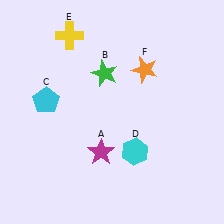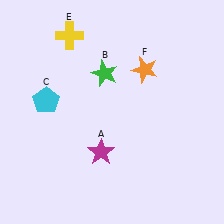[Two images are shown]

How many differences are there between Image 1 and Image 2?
There is 1 difference between the two images.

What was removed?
The cyan hexagon (D) was removed in Image 2.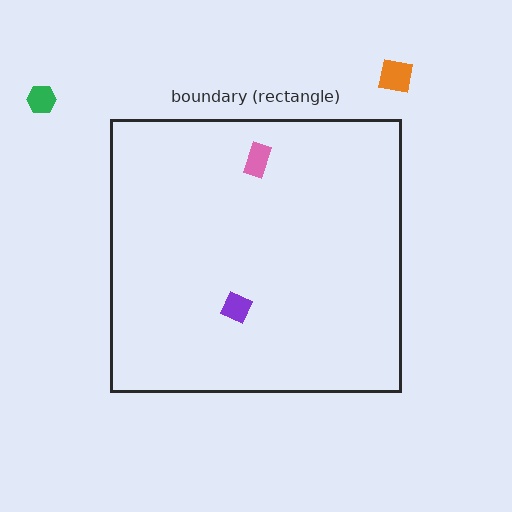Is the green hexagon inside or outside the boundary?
Outside.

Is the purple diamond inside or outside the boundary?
Inside.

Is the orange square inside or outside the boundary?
Outside.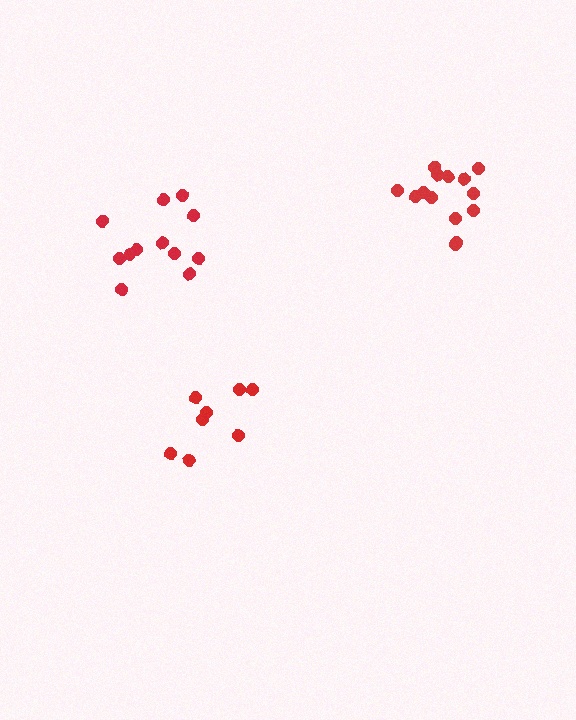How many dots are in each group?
Group 1: 14 dots, Group 2: 12 dots, Group 3: 8 dots (34 total).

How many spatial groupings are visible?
There are 3 spatial groupings.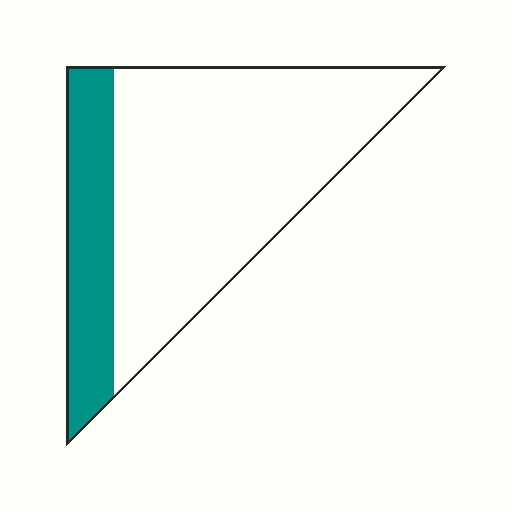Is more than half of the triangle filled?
No.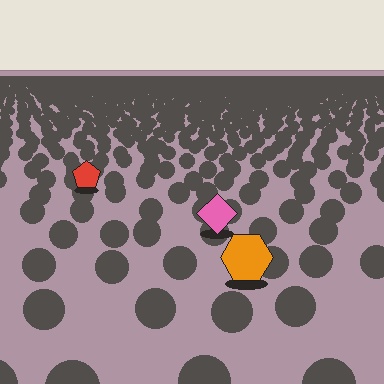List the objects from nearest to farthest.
From nearest to farthest: the orange hexagon, the pink diamond, the red pentagon.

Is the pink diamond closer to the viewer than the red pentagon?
Yes. The pink diamond is closer — you can tell from the texture gradient: the ground texture is coarser near it.